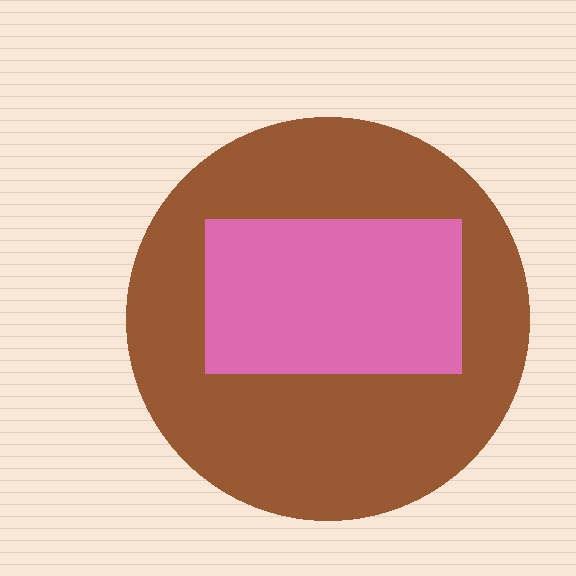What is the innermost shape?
The pink rectangle.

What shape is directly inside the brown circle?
The pink rectangle.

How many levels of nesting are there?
2.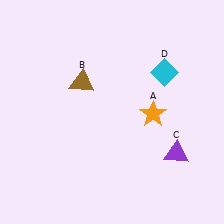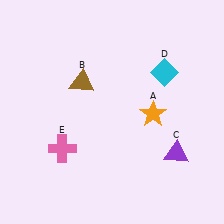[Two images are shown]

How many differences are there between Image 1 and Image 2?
There is 1 difference between the two images.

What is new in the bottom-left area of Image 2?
A pink cross (E) was added in the bottom-left area of Image 2.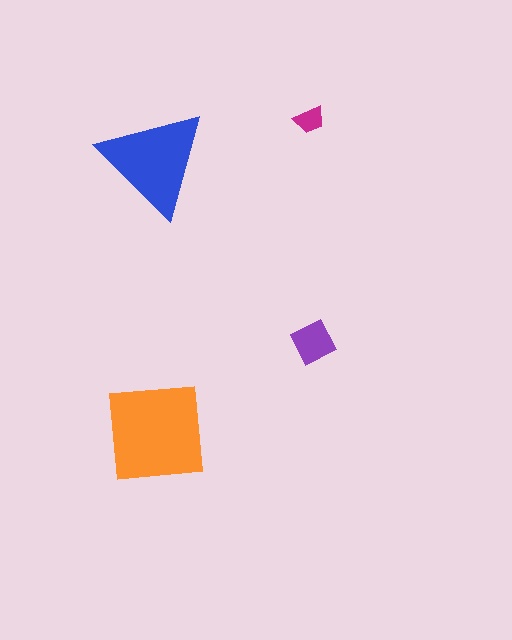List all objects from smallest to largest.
The magenta trapezoid, the purple diamond, the blue triangle, the orange square.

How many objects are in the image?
There are 4 objects in the image.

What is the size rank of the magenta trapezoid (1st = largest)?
4th.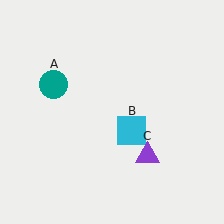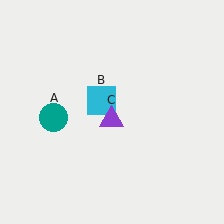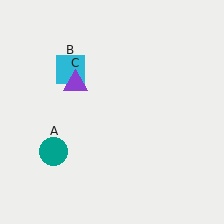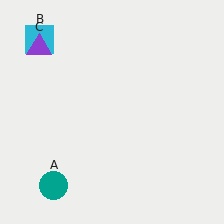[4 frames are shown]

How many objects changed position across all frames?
3 objects changed position: teal circle (object A), cyan square (object B), purple triangle (object C).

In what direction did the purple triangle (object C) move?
The purple triangle (object C) moved up and to the left.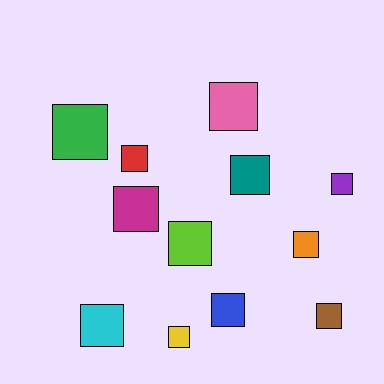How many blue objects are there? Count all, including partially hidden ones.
There is 1 blue object.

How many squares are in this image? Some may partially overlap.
There are 12 squares.